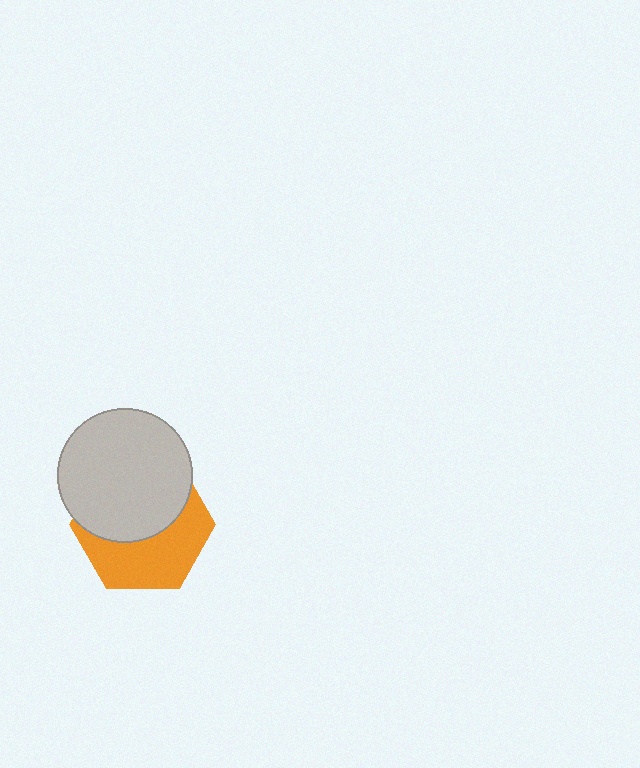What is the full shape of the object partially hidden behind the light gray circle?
The partially hidden object is an orange hexagon.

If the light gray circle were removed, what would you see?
You would see the complete orange hexagon.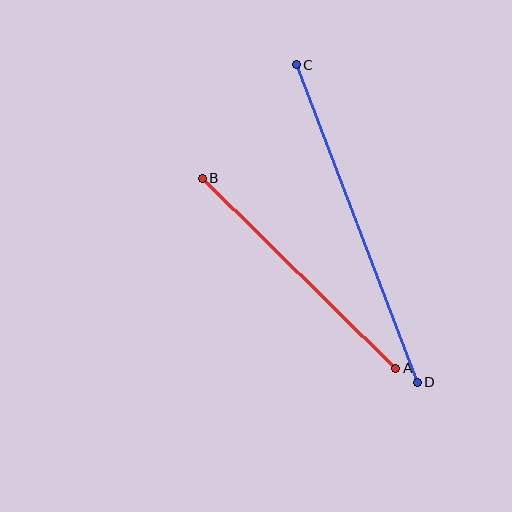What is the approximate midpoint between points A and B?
The midpoint is at approximately (299, 273) pixels.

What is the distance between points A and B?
The distance is approximately 271 pixels.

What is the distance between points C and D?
The distance is approximately 339 pixels.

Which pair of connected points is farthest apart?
Points C and D are farthest apart.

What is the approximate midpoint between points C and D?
The midpoint is at approximately (357, 224) pixels.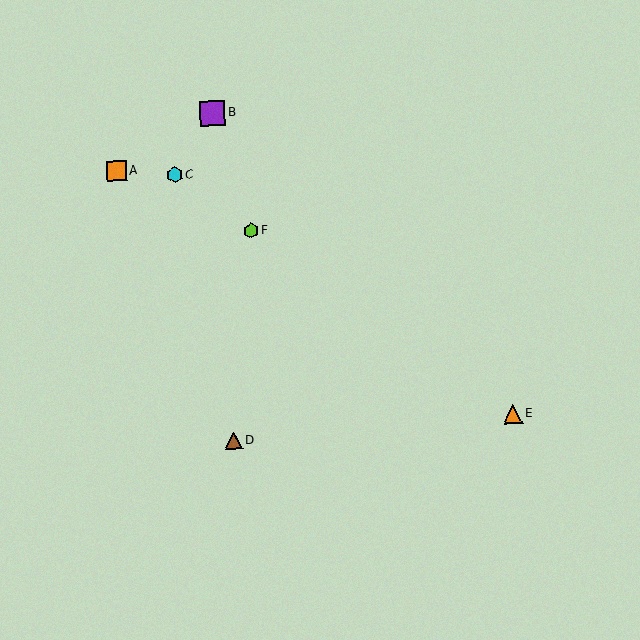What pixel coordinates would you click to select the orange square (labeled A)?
Click at (116, 171) to select the orange square A.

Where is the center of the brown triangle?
The center of the brown triangle is at (234, 441).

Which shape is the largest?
The purple square (labeled B) is the largest.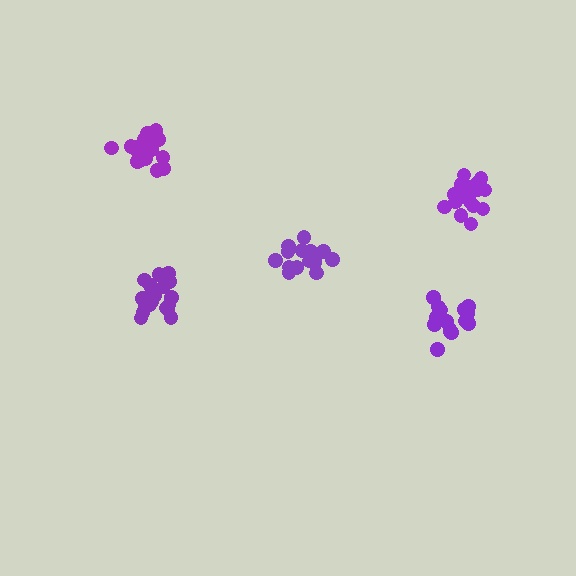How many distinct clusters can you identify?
There are 5 distinct clusters.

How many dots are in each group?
Group 1: 15 dots, Group 2: 20 dots, Group 3: 15 dots, Group 4: 17 dots, Group 5: 19 dots (86 total).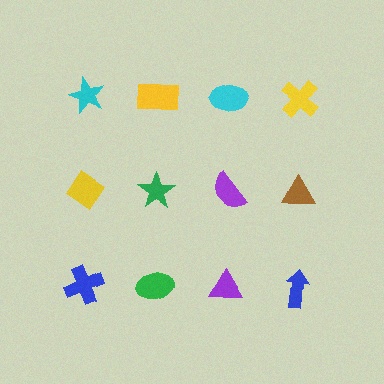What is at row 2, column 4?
A brown triangle.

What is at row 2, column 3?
A purple semicircle.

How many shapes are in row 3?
4 shapes.